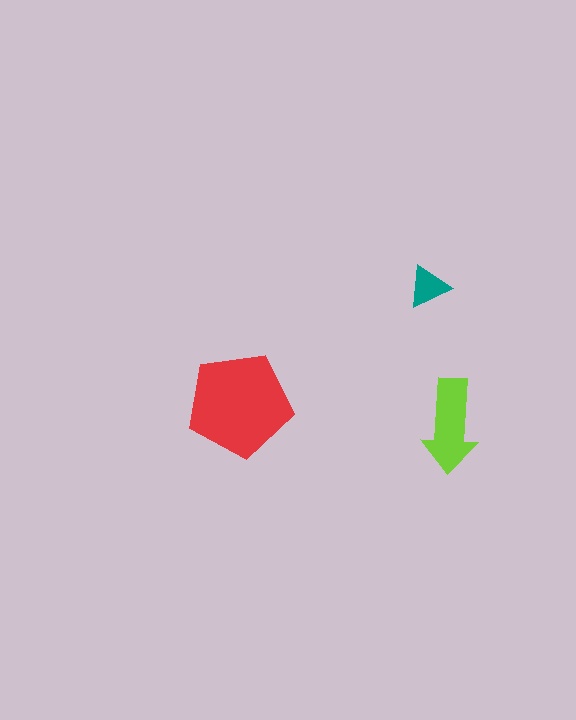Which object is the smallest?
The teal triangle.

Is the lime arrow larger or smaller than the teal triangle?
Larger.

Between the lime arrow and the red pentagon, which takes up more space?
The red pentagon.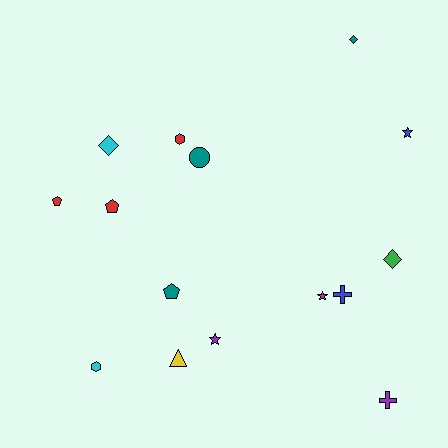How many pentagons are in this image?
There are 3 pentagons.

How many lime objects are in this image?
There are no lime objects.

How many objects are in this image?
There are 15 objects.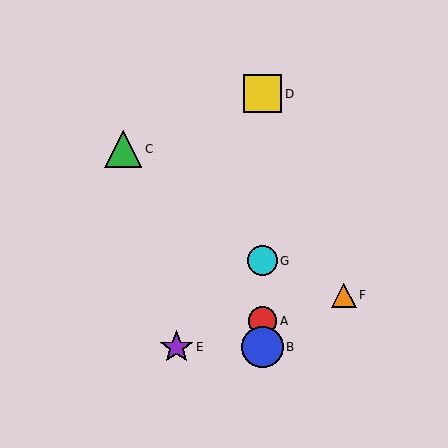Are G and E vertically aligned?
No, G is at x≈263 and E is at x≈176.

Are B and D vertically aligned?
Yes, both are at x≈263.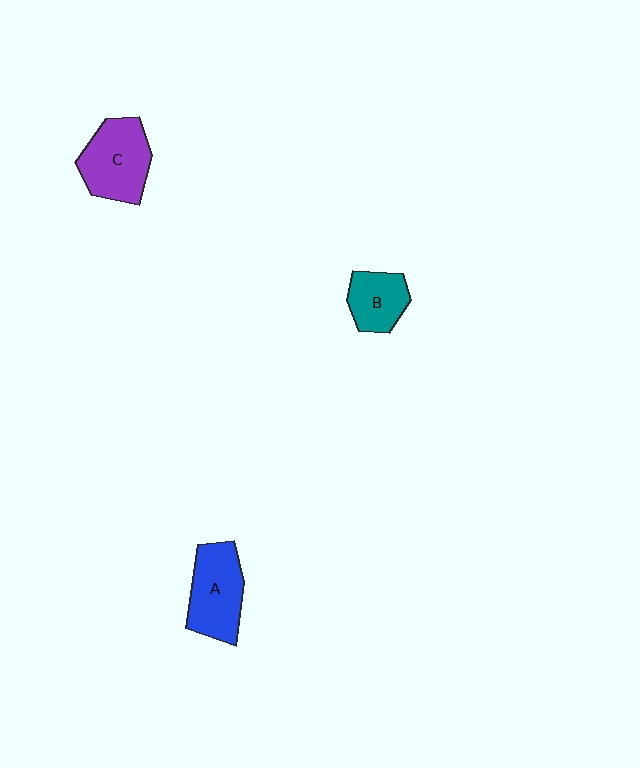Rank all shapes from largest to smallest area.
From largest to smallest: C (purple), A (blue), B (teal).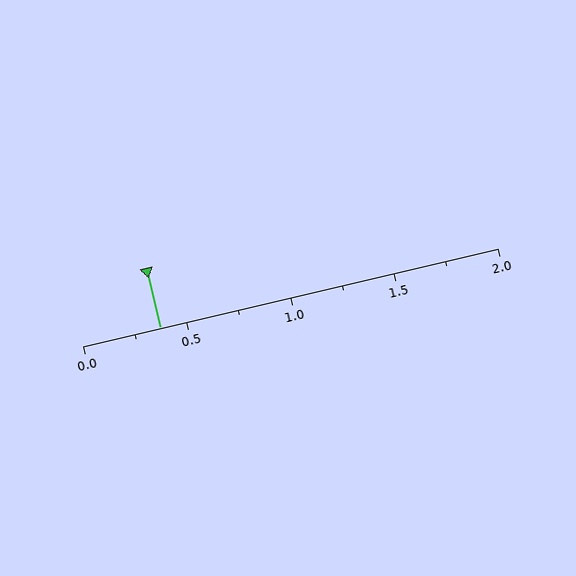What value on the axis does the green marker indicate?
The marker indicates approximately 0.38.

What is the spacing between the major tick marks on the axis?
The major ticks are spaced 0.5 apart.